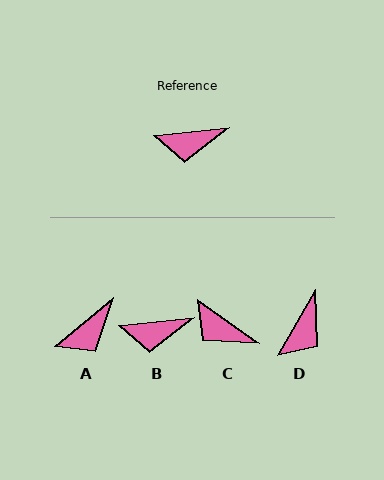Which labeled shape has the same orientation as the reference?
B.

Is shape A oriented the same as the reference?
No, it is off by about 34 degrees.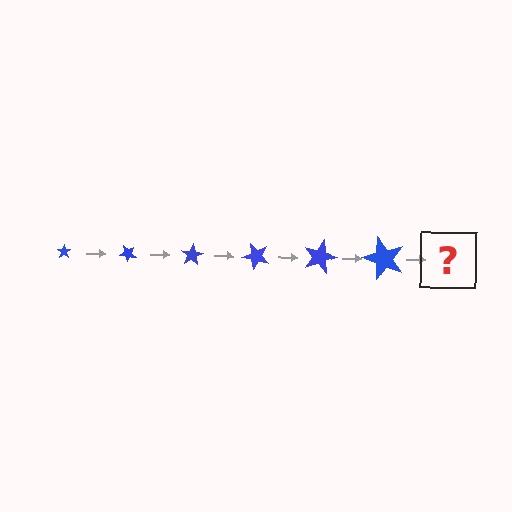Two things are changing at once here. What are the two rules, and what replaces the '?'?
The two rules are that the star grows larger each step and it rotates 40 degrees each step. The '?' should be a star, larger than the previous one and rotated 240 degrees from the start.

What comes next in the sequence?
The next element should be a star, larger than the previous one and rotated 240 degrees from the start.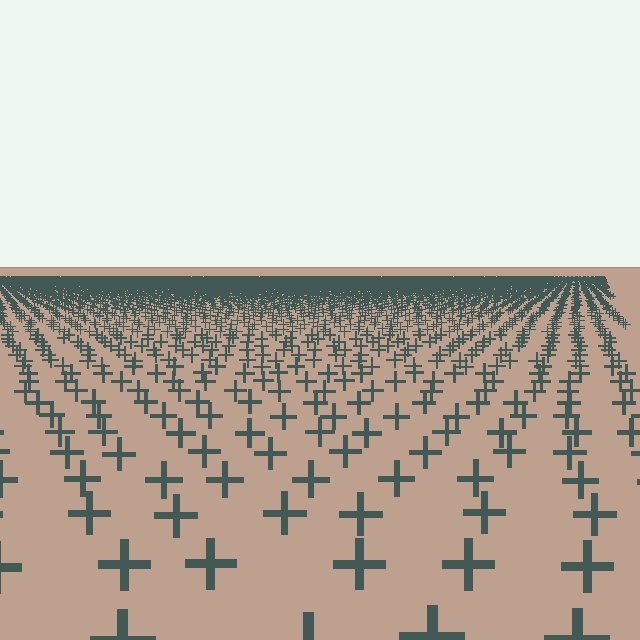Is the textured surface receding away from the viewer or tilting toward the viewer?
The surface is receding away from the viewer. Texture elements get smaller and denser toward the top.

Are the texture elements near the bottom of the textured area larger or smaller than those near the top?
Larger. Near the bottom, elements are closer to the viewer and appear at a bigger on-screen size.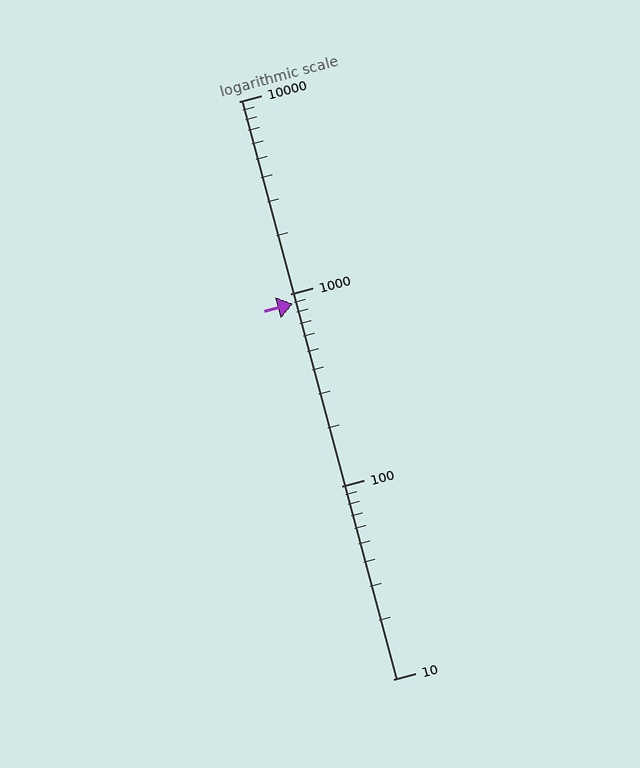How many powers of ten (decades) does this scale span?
The scale spans 3 decades, from 10 to 10000.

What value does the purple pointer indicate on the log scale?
The pointer indicates approximately 890.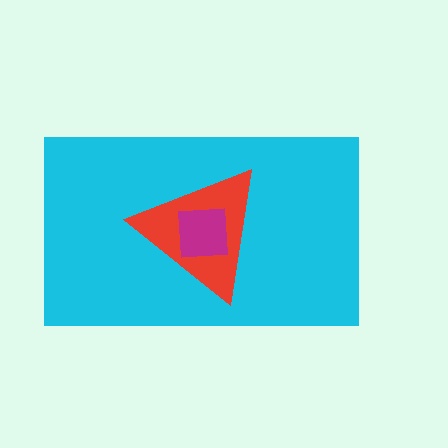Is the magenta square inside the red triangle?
Yes.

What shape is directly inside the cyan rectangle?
The red triangle.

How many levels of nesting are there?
3.